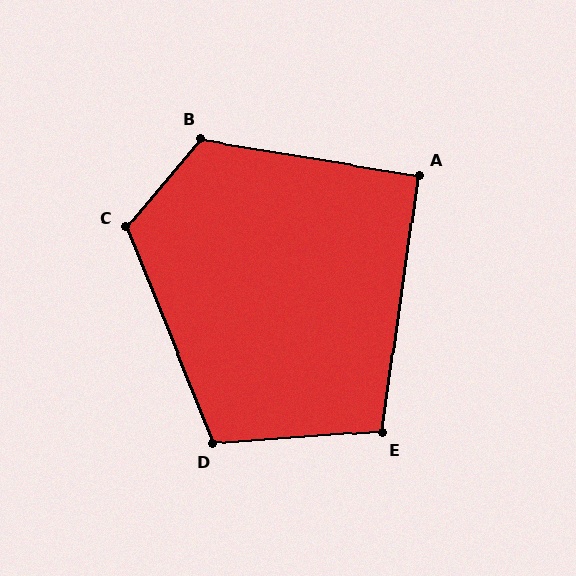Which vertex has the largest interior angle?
B, at approximately 121 degrees.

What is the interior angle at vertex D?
Approximately 108 degrees (obtuse).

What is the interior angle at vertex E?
Approximately 102 degrees (obtuse).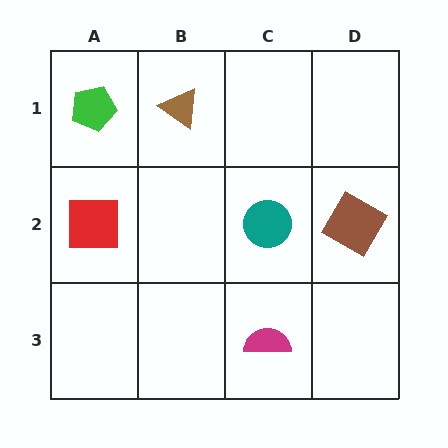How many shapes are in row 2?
3 shapes.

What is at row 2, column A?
A red square.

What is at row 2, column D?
A brown diamond.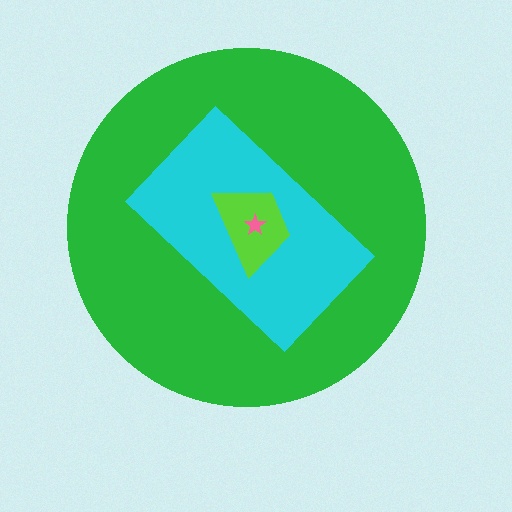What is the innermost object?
The pink star.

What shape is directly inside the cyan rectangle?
The lime trapezoid.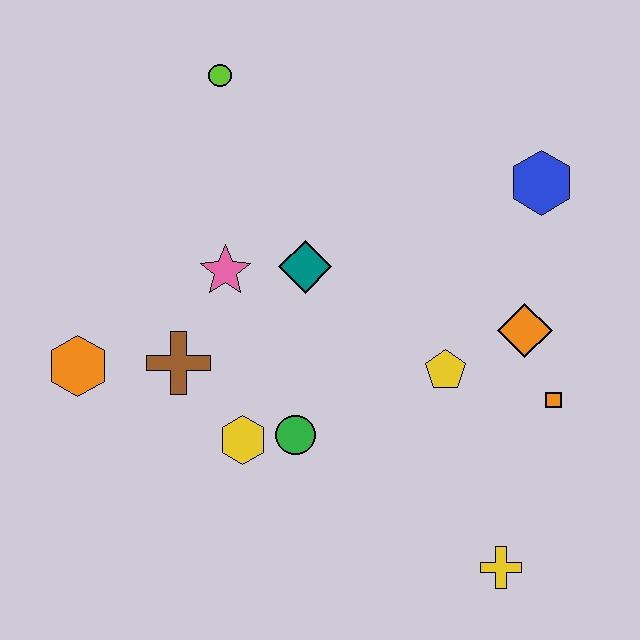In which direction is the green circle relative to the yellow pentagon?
The green circle is to the left of the yellow pentagon.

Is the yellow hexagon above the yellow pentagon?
No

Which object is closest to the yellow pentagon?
The orange diamond is closest to the yellow pentagon.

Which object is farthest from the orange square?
The orange hexagon is farthest from the orange square.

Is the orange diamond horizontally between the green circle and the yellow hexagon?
No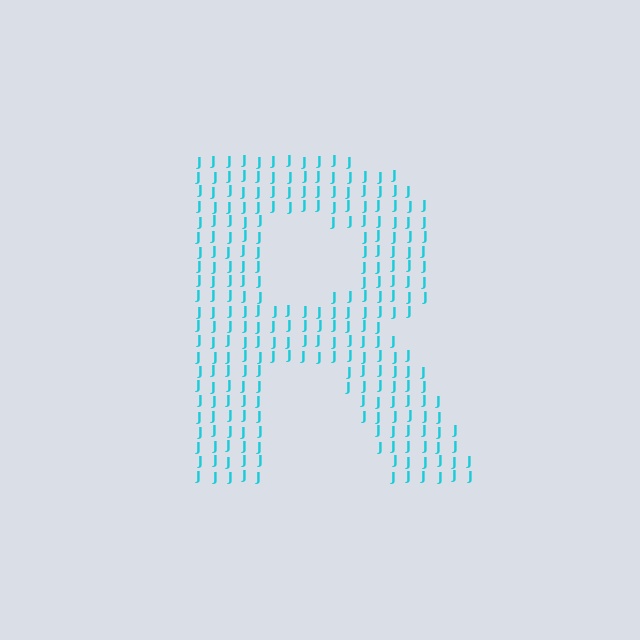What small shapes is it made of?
It is made of small letter J's.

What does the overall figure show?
The overall figure shows the letter R.